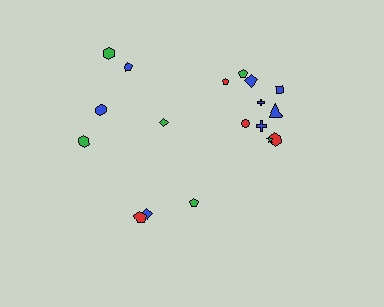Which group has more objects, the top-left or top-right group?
The top-right group.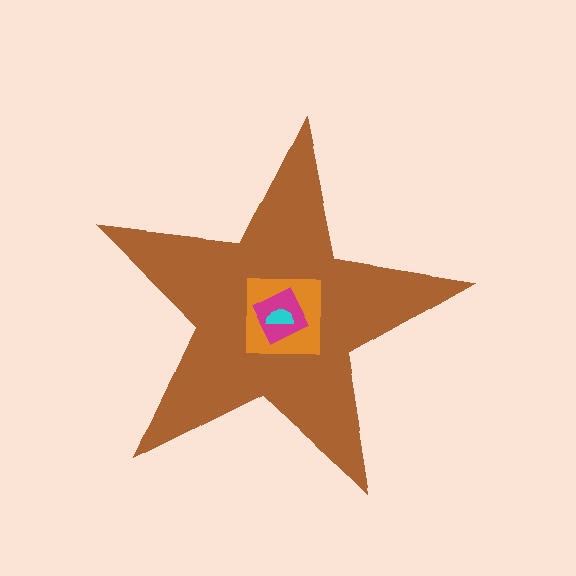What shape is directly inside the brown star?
The orange square.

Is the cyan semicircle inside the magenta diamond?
Yes.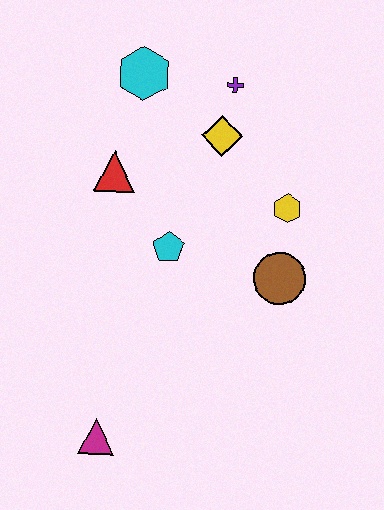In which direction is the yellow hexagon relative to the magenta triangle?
The yellow hexagon is above the magenta triangle.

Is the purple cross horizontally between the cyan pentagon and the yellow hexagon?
Yes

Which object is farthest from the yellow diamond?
The magenta triangle is farthest from the yellow diamond.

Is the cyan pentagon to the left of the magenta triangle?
No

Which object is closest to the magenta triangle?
The cyan pentagon is closest to the magenta triangle.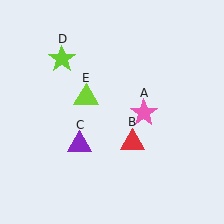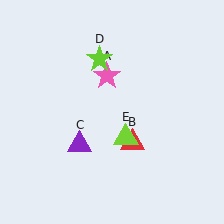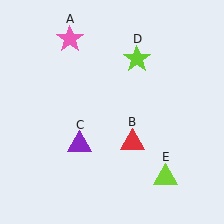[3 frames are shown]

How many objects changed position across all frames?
3 objects changed position: pink star (object A), lime star (object D), lime triangle (object E).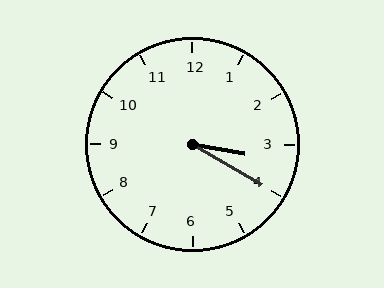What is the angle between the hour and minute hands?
Approximately 20 degrees.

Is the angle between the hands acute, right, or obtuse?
It is acute.